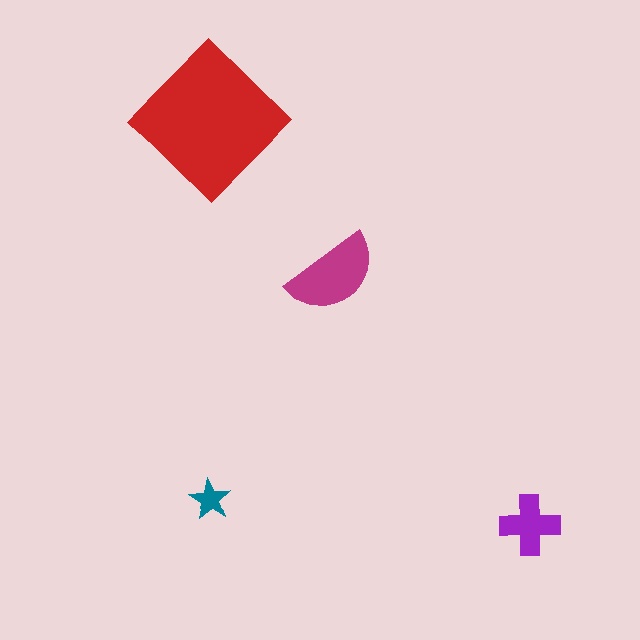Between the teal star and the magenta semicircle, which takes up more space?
The magenta semicircle.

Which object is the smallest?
The teal star.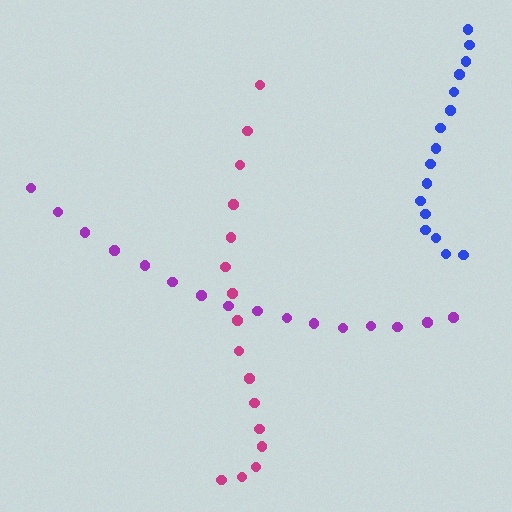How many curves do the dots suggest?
There are 3 distinct paths.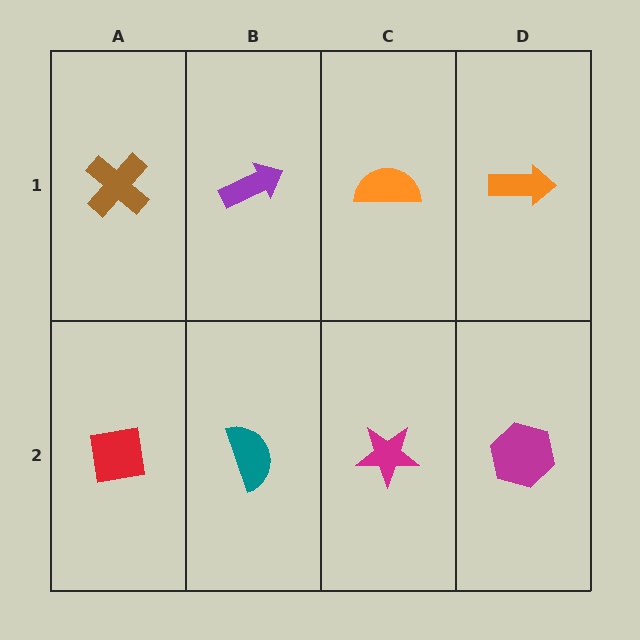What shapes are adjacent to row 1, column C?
A magenta star (row 2, column C), a purple arrow (row 1, column B), an orange arrow (row 1, column D).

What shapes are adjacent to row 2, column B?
A purple arrow (row 1, column B), a red square (row 2, column A), a magenta star (row 2, column C).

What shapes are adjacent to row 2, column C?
An orange semicircle (row 1, column C), a teal semicircle (row 2, column B), a magenta hexagon (row 2, column D).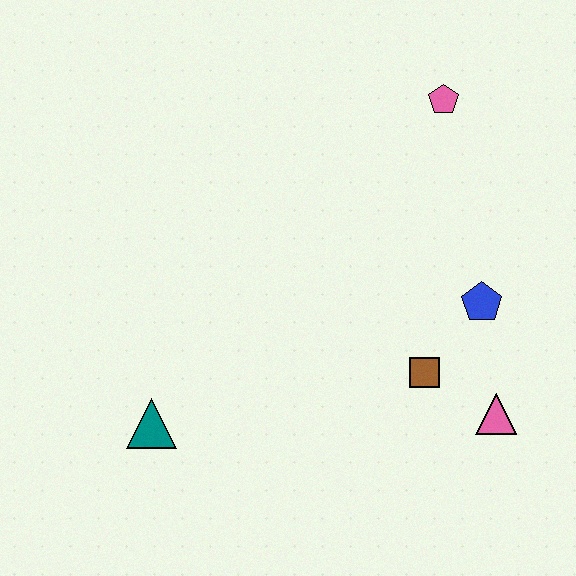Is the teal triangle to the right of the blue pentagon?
No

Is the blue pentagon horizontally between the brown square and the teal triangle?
No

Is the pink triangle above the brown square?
No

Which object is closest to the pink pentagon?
The blue pentagon is closest to the pink pentagon.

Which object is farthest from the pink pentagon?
The teal triangle is farthest from the pink pentagon.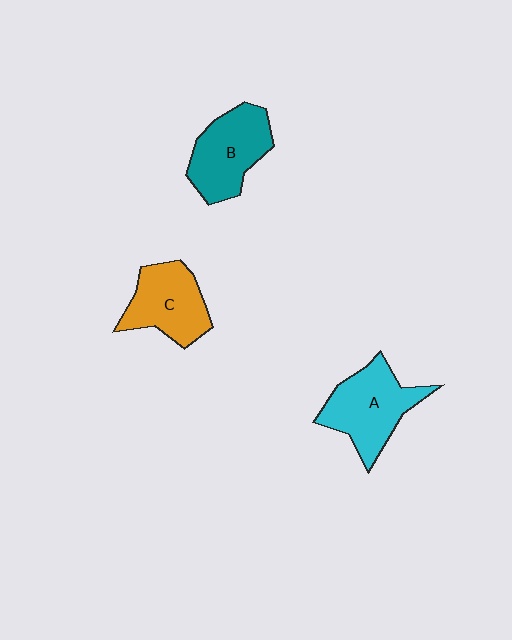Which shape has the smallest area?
Shape C (orange).